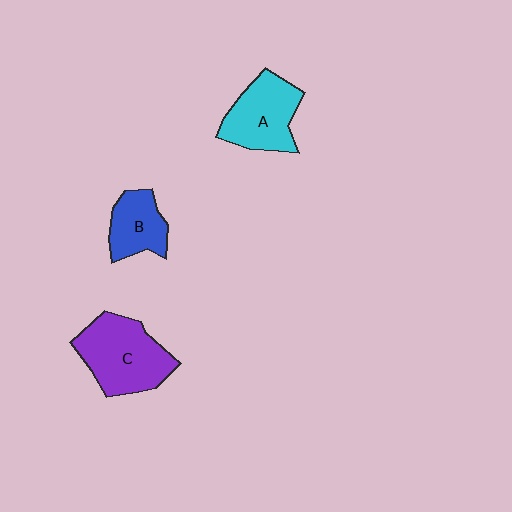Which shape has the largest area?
Shape C (purple).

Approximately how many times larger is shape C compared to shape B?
Approximately 1.7 times.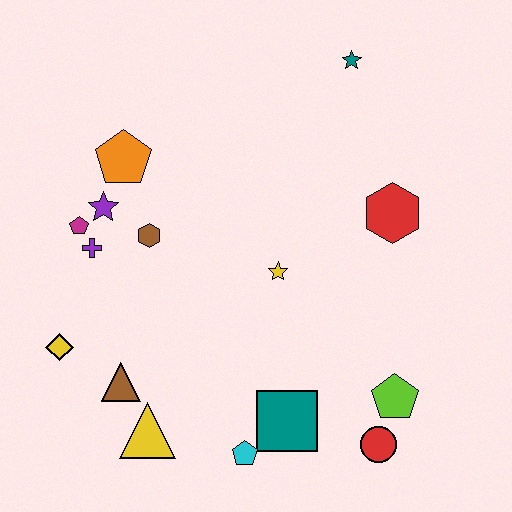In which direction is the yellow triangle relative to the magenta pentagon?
The yellow triangle is below the magenta pentagon.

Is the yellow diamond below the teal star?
Yes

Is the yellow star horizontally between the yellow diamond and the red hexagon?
Yes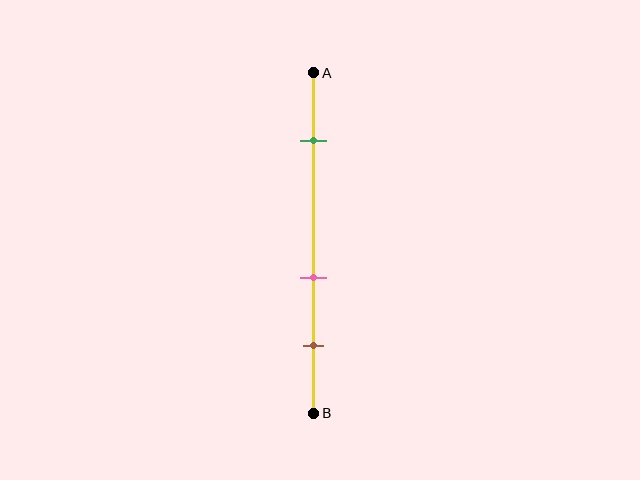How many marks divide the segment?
There are 3 marks dividing the segment.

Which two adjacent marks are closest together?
The pink and brown marks are the closest adjacent pair.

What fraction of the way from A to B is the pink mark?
The pink mark is approximately 60% (0.6) of the way from A to B.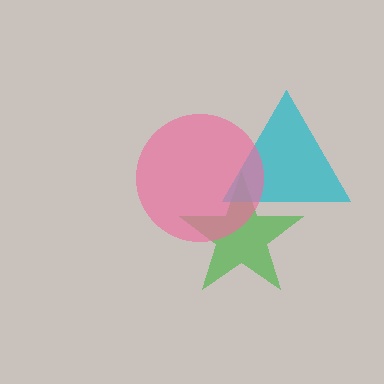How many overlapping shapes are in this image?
There are 3 overlapping shapes in the image.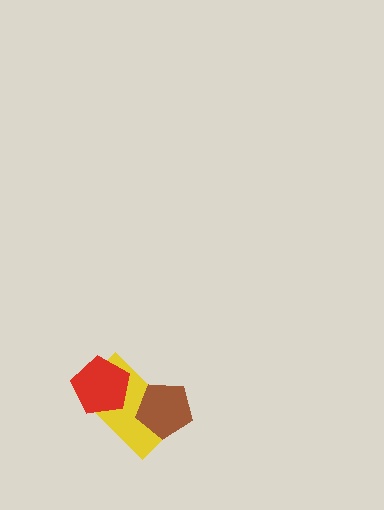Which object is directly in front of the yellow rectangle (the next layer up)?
The red pentagon is directly in front of the yellow rectangle.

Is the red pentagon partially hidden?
No, no other shape covers it.